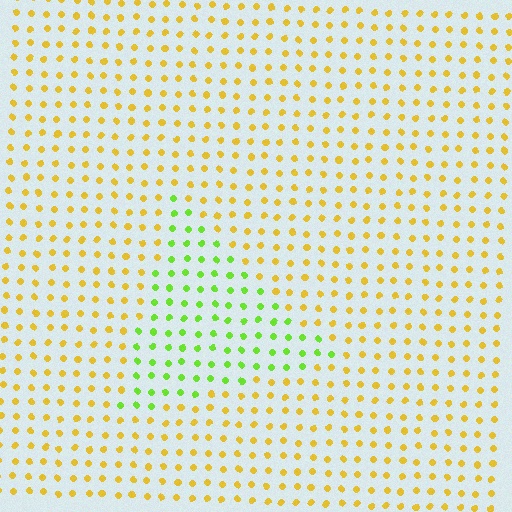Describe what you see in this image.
The image is filled with small yellow elements in a uniform arrangement. A triangle-shaped region is visible where the elements are tinted to a slightly different hue, forming a subtle color boundary.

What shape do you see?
I see a triangle.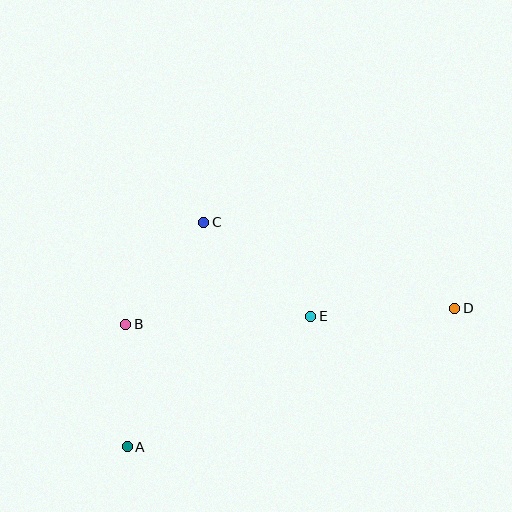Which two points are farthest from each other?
Points A and D are farthest from each other.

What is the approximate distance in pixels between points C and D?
The distance between C and D is approximately 266 pixels.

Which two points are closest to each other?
Points A and B are closest to each other.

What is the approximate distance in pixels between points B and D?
The distance between B and D is approximately 329 pixels.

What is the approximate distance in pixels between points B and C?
The distance between B and C is approximately 129 pixels.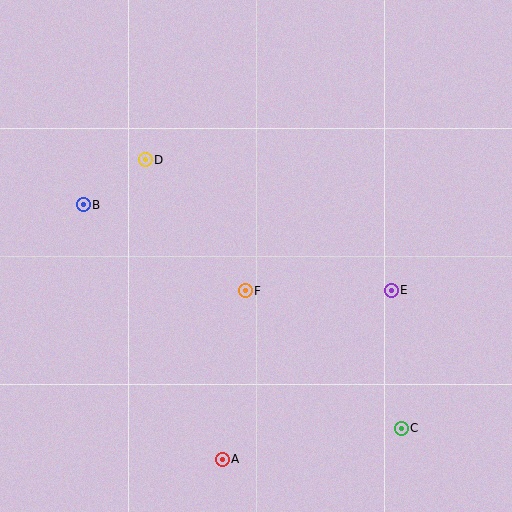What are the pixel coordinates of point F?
Point F is at (245, 291).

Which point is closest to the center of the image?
Point F at (245, 291) is closest to the center.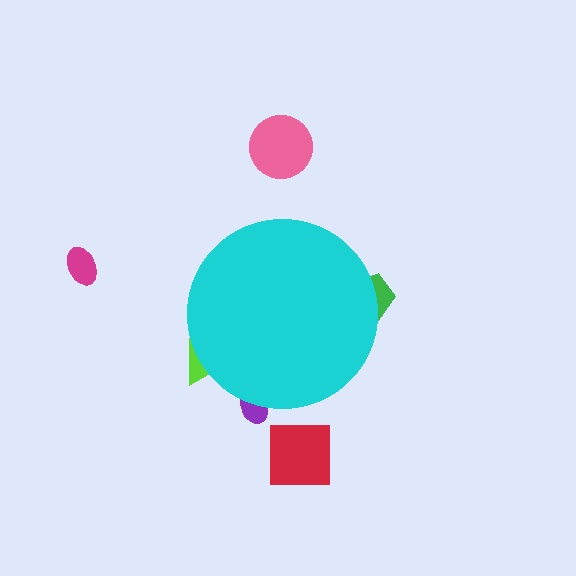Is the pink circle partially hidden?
No, the pink circle is fully visible.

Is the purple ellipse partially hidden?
Yes, the purple ellipse is partially hidden behind the cyan circle.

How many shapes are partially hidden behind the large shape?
3 shapes are partially hidden.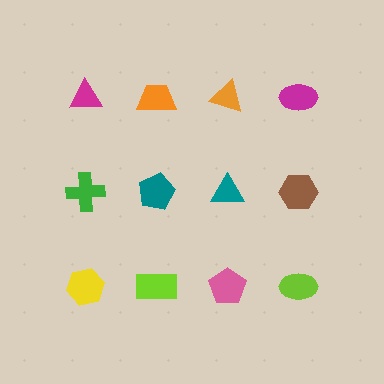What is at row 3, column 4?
A lime ellipse.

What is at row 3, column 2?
A lime rectangle.